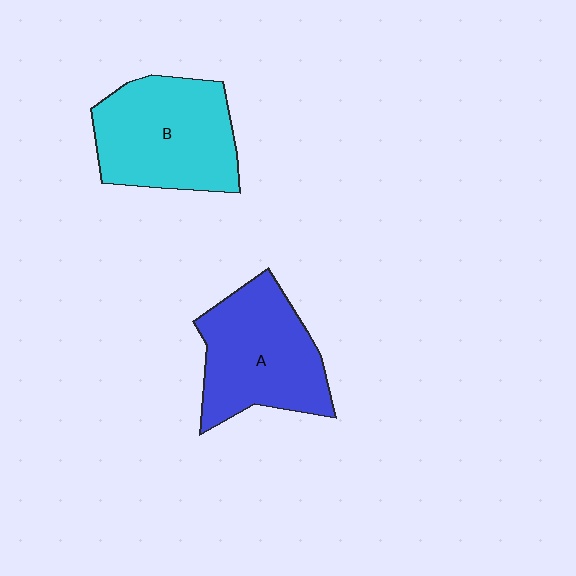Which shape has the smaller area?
Shape A (blue).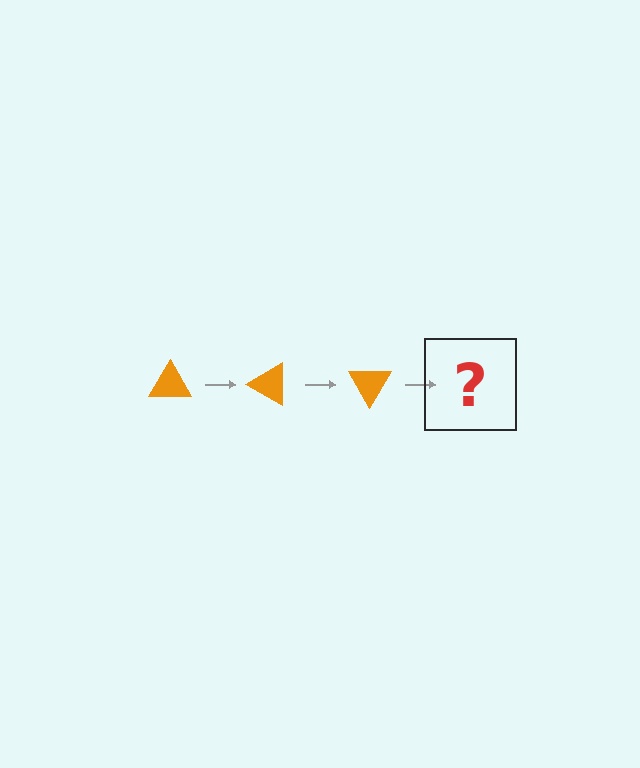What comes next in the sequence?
The next element should be an orange triangle rotated 90 degrees.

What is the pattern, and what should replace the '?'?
The pattern is that the triangle rotates 30 degrees each step. The '?' should be an orange triangle rotated 90 degrees.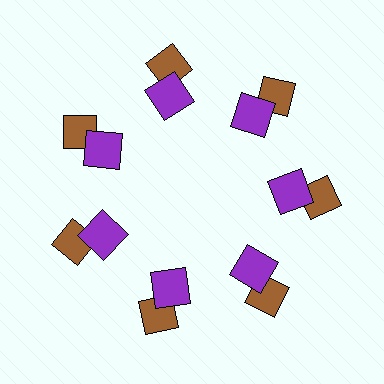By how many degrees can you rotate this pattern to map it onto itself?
The pattern maps onto itself every 51 degrees of rotation.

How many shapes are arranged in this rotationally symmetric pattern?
There are 14 shapes, arranged in 7 groups of 2.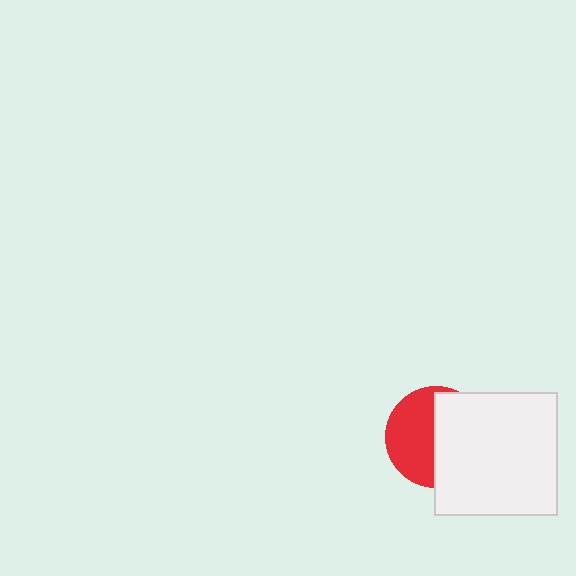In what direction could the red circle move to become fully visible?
The red circle could move left. That would shift it out from behind the white square entirely.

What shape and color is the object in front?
The object in front is a white square.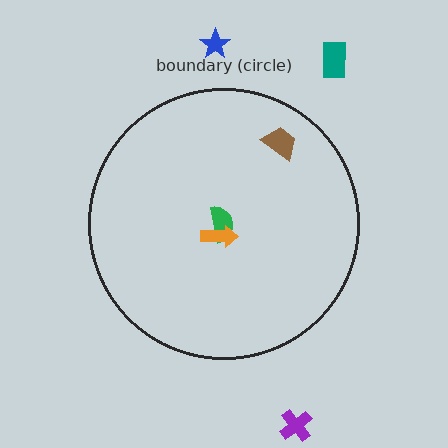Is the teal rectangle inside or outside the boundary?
Outside.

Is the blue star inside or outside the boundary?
Outside.